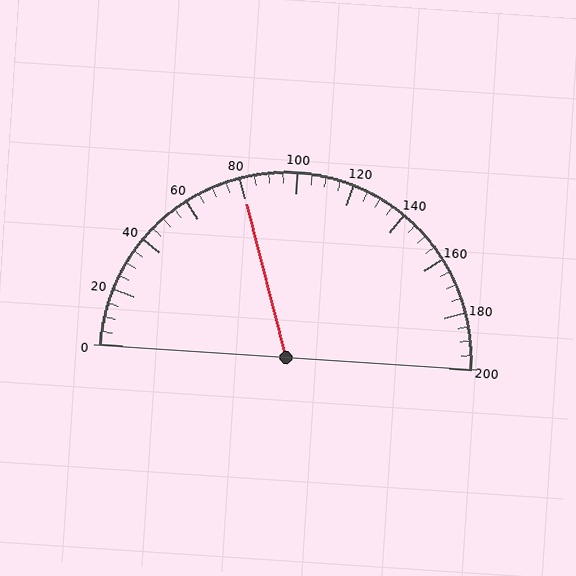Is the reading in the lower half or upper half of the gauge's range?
The reading is in the lower half of the range (0 to 200).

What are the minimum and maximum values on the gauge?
The gauge ranges from 0 to 200.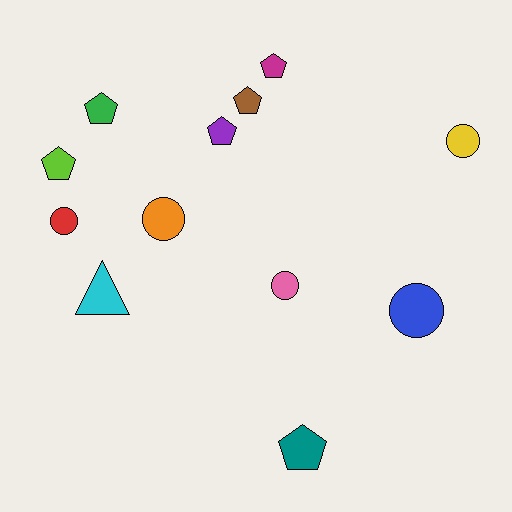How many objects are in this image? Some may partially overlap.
There are 12 objects.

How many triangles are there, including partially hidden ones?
There is 1 triangle.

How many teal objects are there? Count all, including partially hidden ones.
There is 1 teal object.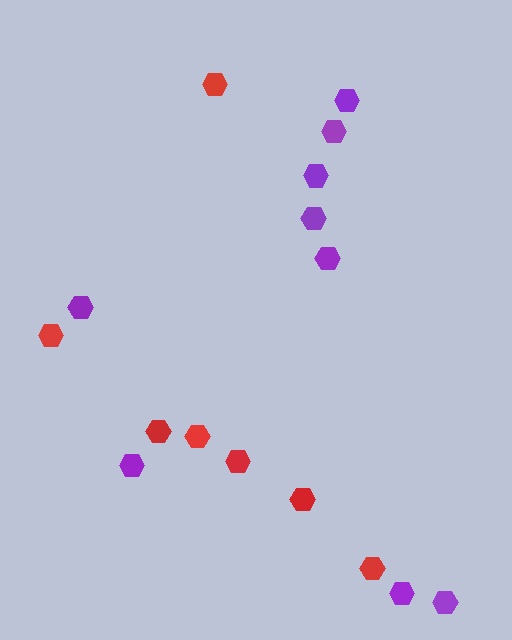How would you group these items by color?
There are 2 groups: one group of red hexagons (7) and one group of purple hexagons (9).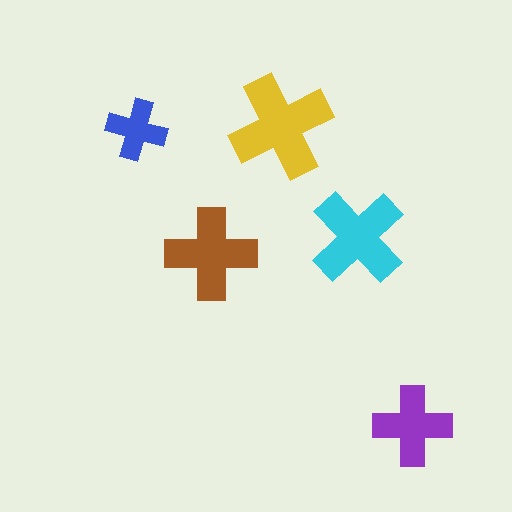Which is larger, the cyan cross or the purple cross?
The cyan one.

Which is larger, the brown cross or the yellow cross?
The yellow one.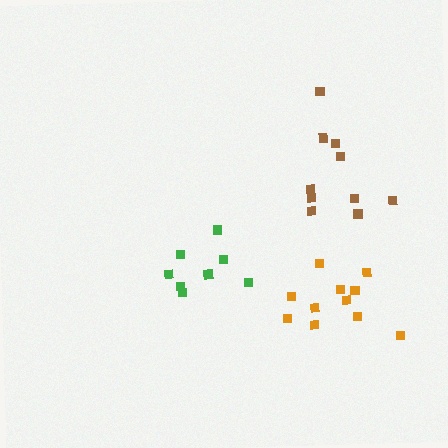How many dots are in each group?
Group 1: 8 dots, Group 2: 10 dots, Group 3: 11 dots (29 total).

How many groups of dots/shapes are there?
There are 3 groups.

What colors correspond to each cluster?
The clusters are colored: green, brown, orange.